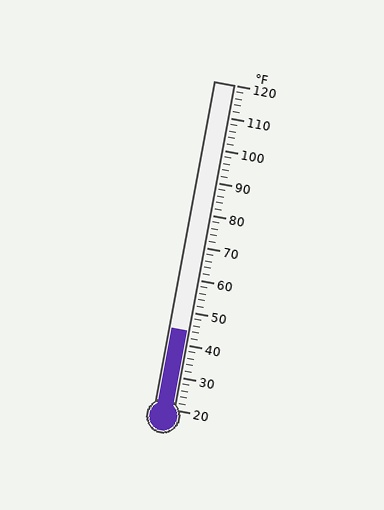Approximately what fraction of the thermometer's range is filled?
The thermometer is filled to approximately 25% of its range.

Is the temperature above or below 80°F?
The temperature is below 80°F.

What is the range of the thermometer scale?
The thermometer scale ranges from 20°F to 120°F.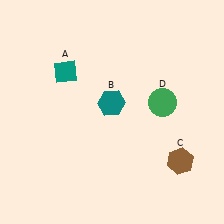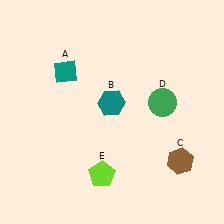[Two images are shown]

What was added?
A lime pentagon (E) was added in Image 2.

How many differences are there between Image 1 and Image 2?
There is 1 difference between the two images.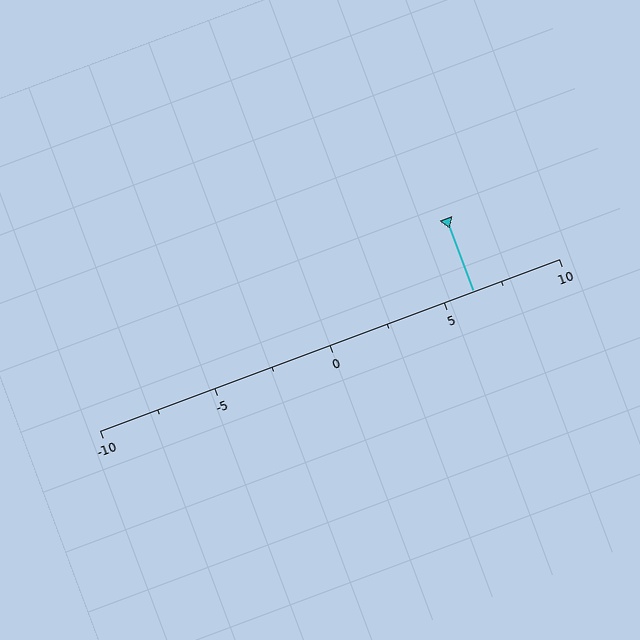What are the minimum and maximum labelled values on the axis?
The axis runs from -10 to 10.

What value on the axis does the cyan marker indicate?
The marker indicates approximately 6.2.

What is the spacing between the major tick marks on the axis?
The major ticks are spaced 5 apart.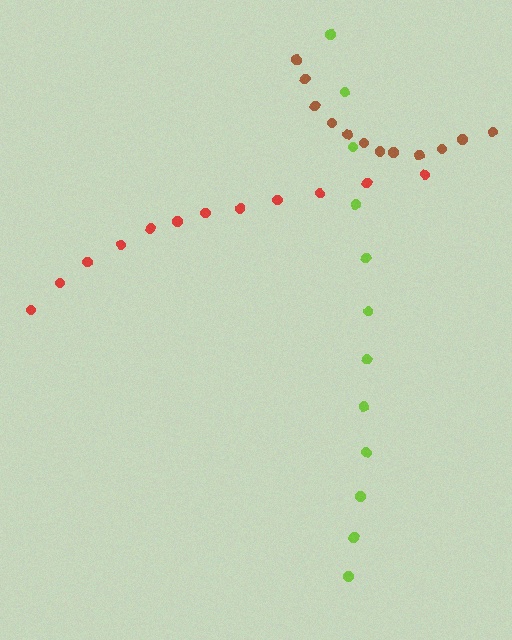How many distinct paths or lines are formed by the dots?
There are 3 distinct paths.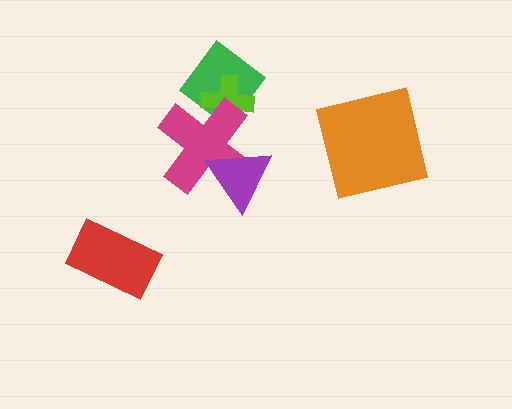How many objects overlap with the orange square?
0 objects overlap with the orange square.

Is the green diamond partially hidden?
Yes, it is partially covered by another shape.